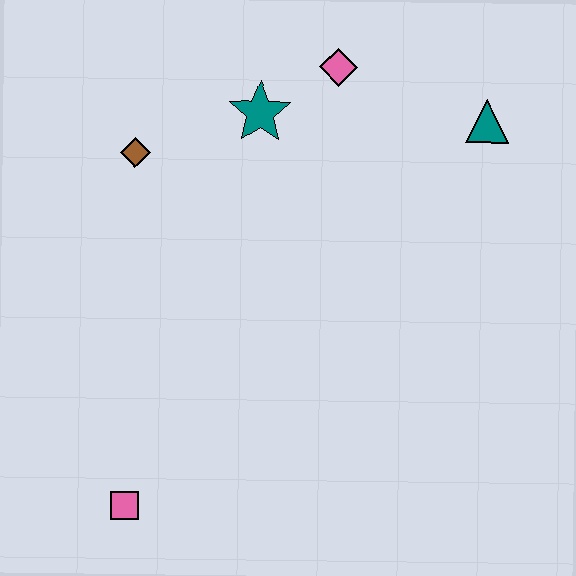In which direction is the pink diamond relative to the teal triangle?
The pink diamond is to the left of the teal triangle.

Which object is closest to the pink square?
The brown diamond is closest to the pink square.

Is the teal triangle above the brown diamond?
Yes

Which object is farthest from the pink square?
The teal triangle is farthest from the pink square.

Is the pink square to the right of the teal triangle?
No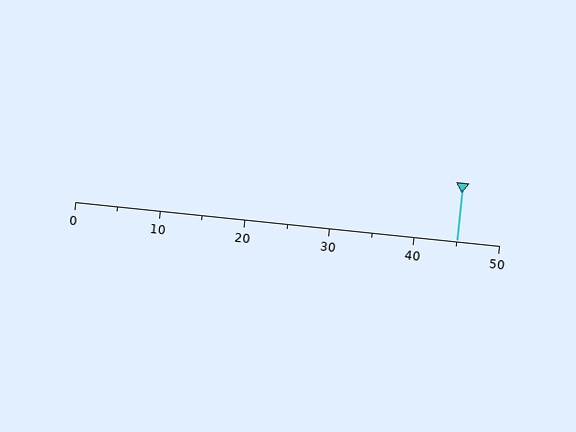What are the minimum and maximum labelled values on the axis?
The axis runs from 0 to 50.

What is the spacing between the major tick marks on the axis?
The major ticks are spaced 10 apart.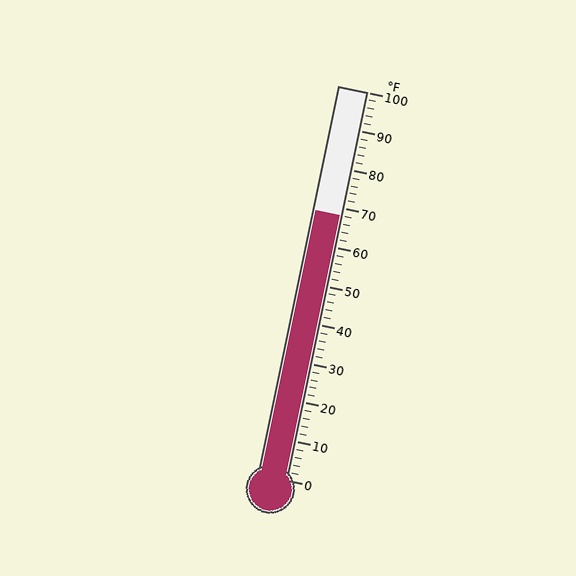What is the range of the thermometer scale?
The thermometer scale ranges from 0°F to 100°F.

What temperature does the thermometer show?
The thermometer shows approximately 68°F.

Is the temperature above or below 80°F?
The temperature is below 80°F.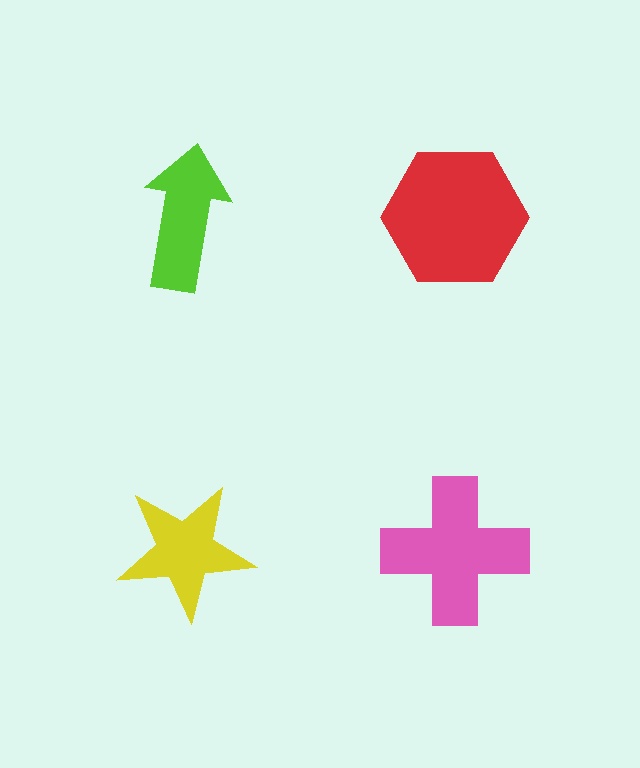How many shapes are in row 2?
2 shapes.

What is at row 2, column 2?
A pink cross.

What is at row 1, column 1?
A lime arrow.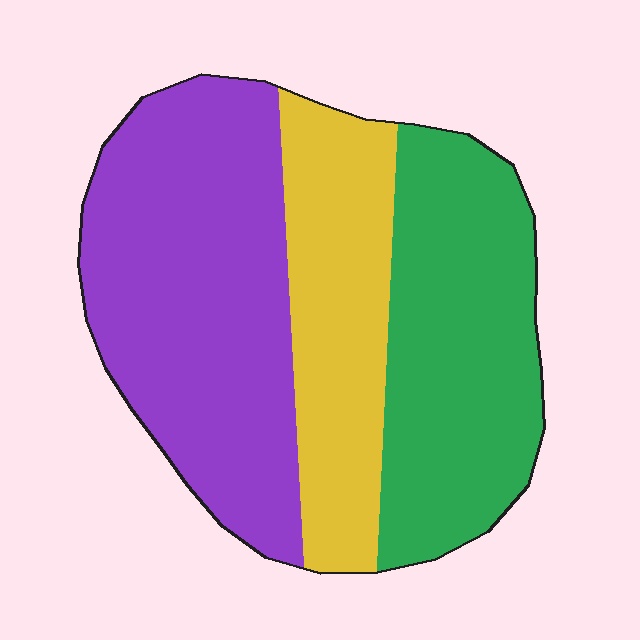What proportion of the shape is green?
Green takes up about one third (1/3) of the shape.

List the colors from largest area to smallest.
From largest to smallest: purple, green, yellow.